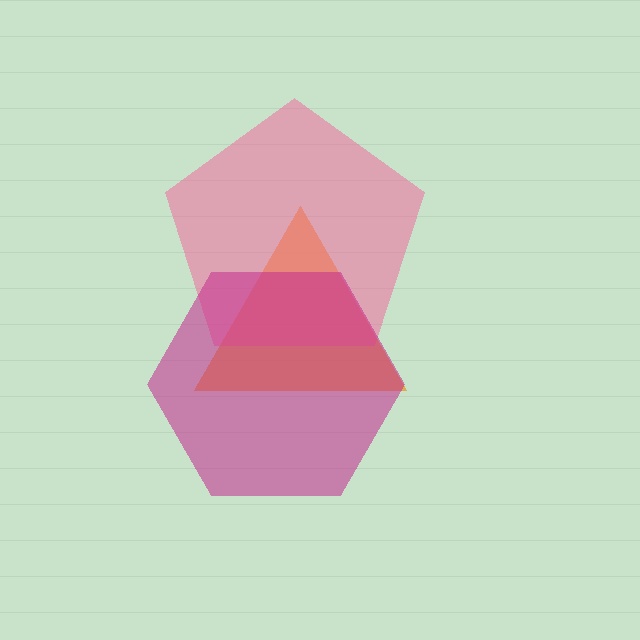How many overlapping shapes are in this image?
There are 3 overlapping shapes in the image.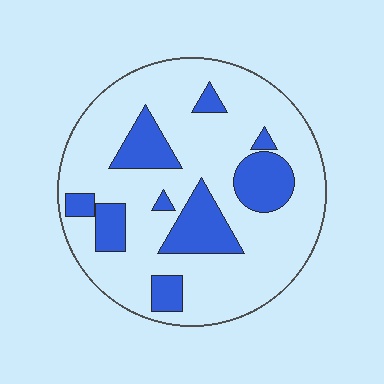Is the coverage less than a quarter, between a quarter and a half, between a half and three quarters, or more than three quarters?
Less than a quarter.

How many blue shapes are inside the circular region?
9.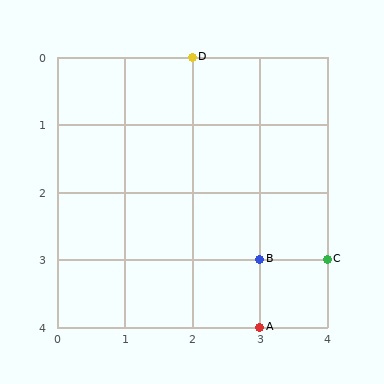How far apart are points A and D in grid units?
Points A and D are 1 column and 4 rows apart (about 4.1 grid units diagonally).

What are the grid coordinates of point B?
Point B is at grid coordinates (3, 3).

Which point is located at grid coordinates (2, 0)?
Point D is at (2, 0).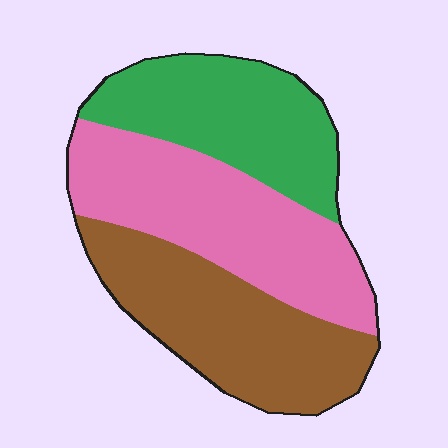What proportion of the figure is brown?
Brown covers roughly 35% of the figure.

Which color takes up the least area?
Green, at roughly 30%.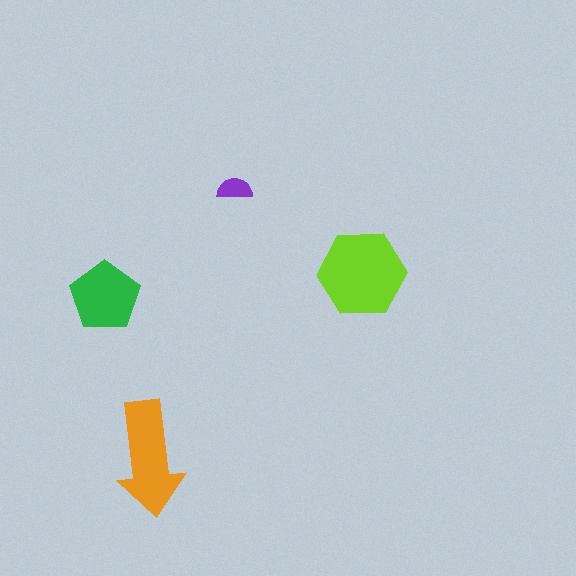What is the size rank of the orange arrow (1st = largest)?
2nd.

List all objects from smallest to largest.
The purple semicircle, the green pentagon, the orange arrow, the lime hexagon.